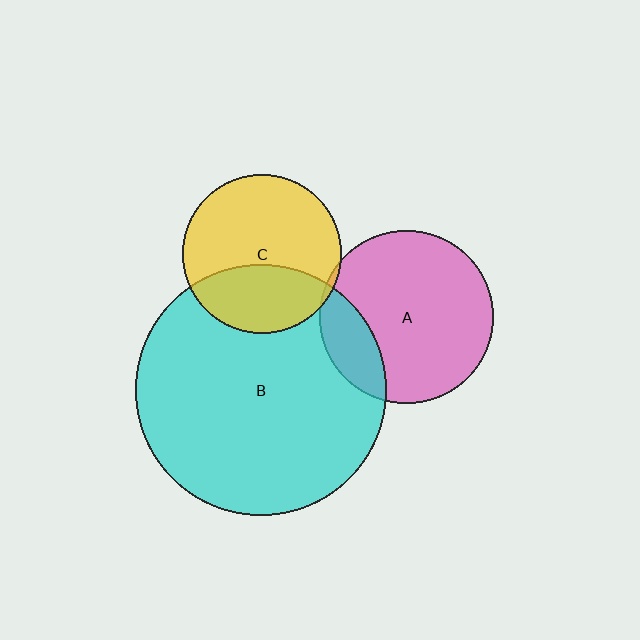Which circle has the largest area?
Circle B (cyan).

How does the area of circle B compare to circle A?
Approximately 2.1 times.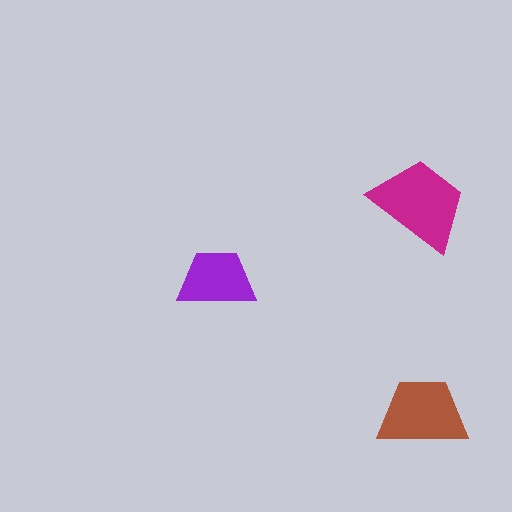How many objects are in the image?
There are 3 objects in the image.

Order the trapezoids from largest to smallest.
the magenta one, the brown one, the purple one.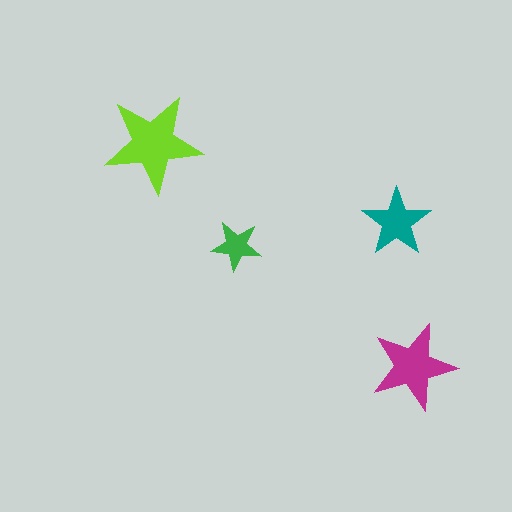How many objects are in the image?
There are 4 objects in the image.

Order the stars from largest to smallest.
the lime one, the magenta one, the teal one, the green one.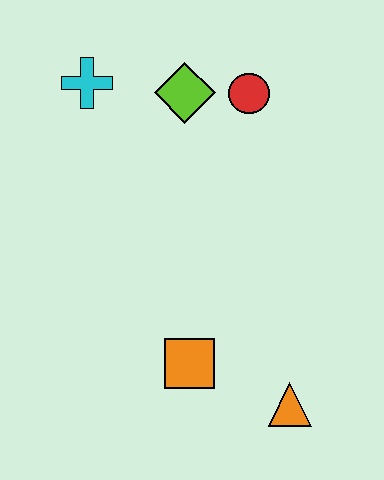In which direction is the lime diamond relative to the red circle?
The lime diamond is to the left of the red circle.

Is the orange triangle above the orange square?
No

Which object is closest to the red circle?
The lime diamond is closest to the red circle.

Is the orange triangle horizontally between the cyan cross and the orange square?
No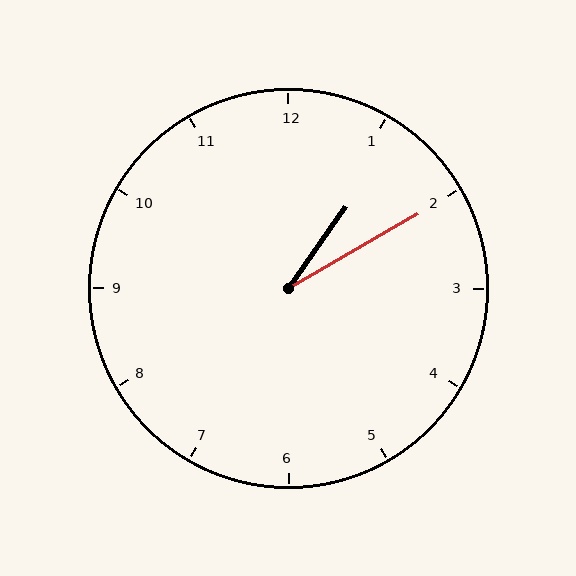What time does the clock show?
1:10.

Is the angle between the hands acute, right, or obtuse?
It is acute.